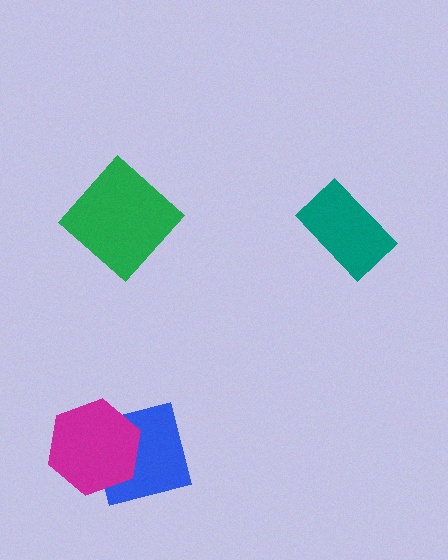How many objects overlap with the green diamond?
0 objects overlap with the green diamond.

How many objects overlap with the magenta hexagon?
1 object overlaps with the magenta hexagon.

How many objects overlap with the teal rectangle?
0 objects overlap with the teal rectangle.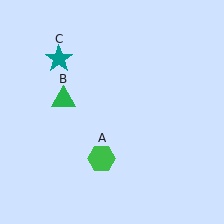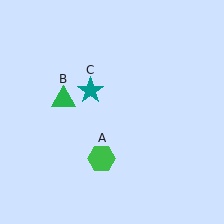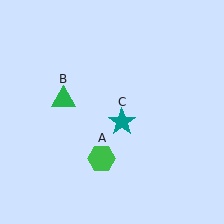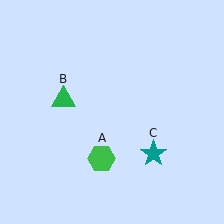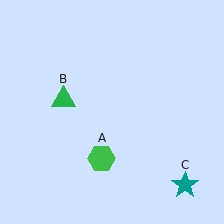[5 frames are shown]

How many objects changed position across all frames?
1 object changed position: teal star (object C).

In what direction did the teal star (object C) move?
The teal star (object C) moved down and to the right.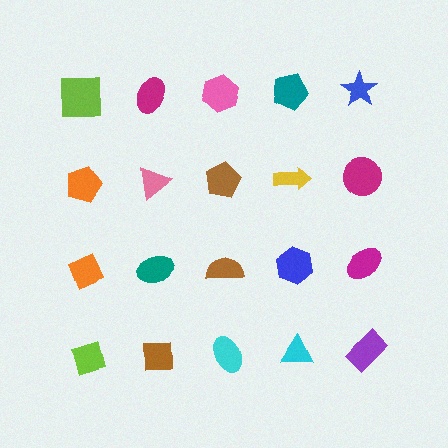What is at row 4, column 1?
A lime diamond.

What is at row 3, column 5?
A magenta ellipse.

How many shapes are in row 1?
5 shapes.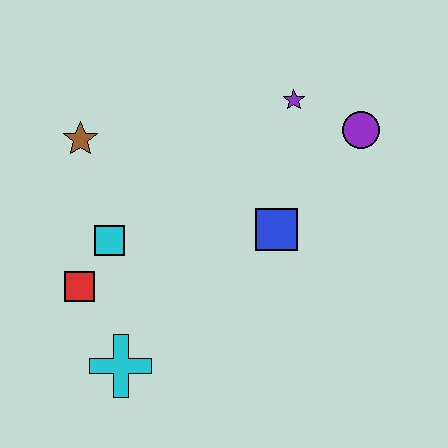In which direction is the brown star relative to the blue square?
The brown star is to the left of the blue square.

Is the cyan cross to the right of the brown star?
Yes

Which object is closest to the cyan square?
The red square is closest to the cyan square.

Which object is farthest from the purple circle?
The cyan cross is farthest from the purple circle.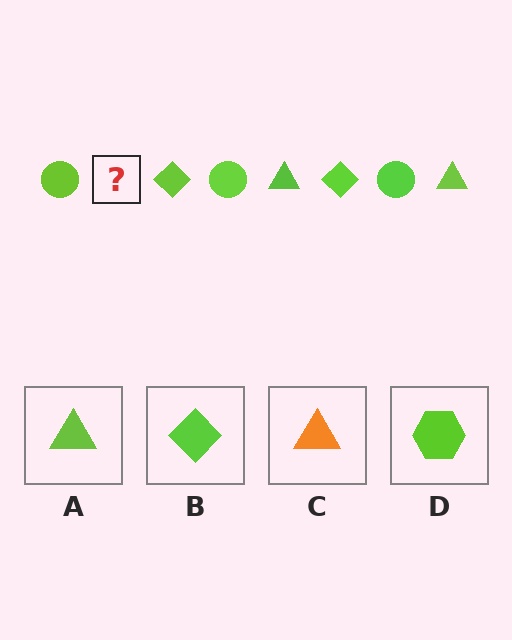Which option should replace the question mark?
Option A.